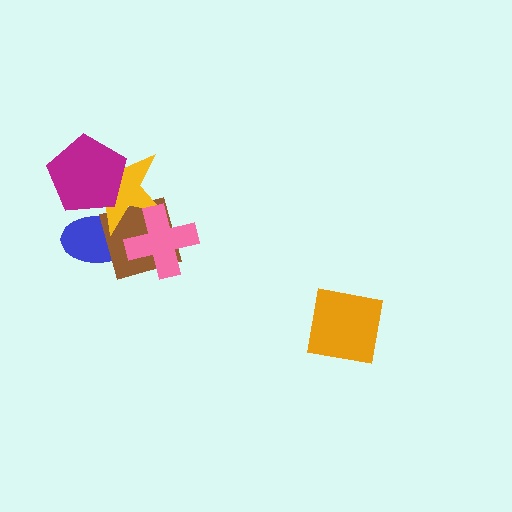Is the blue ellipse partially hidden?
Yes, it is partially covered by another shape.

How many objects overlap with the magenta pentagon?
2 objects overlap with the magenta pentagon.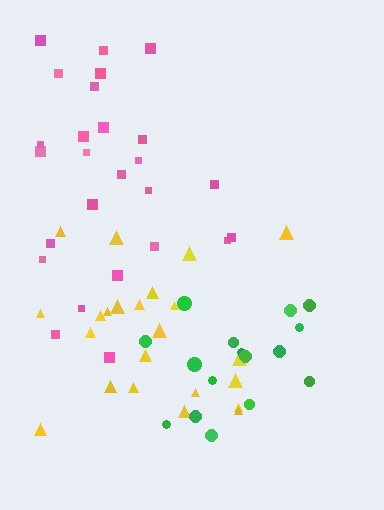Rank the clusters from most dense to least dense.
green, yellow, pink.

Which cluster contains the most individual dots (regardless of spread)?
Pink (26).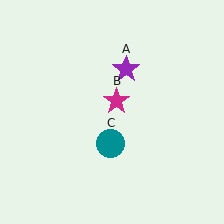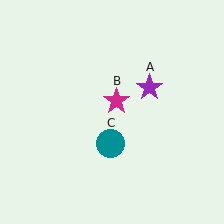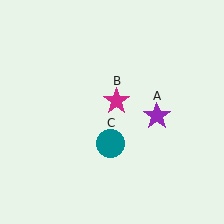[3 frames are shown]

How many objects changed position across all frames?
1 object changed position: purple star (object A).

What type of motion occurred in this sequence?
The purple star (object A) rotated clockwise around the center of the scene.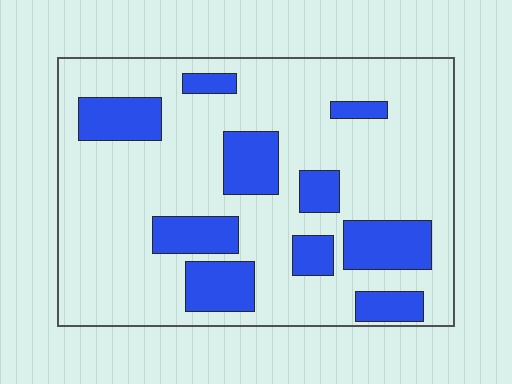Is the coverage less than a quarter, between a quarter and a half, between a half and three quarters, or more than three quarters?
Less than a quarter.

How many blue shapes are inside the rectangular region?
10.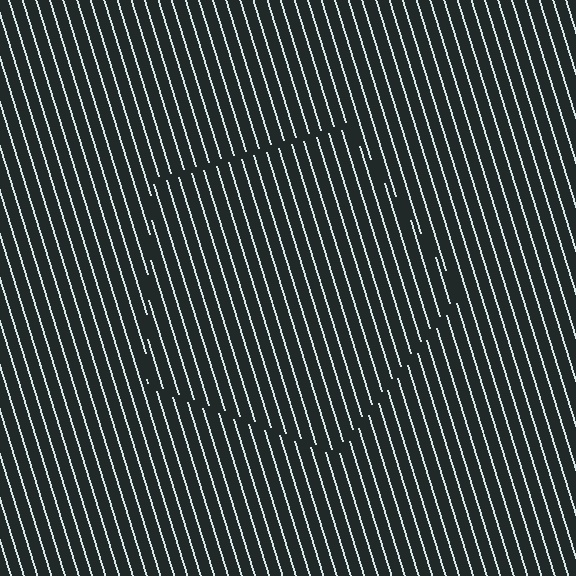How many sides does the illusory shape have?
5 sides — the line-ends trace a pentagon.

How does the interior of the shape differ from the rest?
The interior of the shape contains the same grating, shifted by half a period — the contour is defined by the phase discontinuity where line-ends from the inner and outer gratings abut.